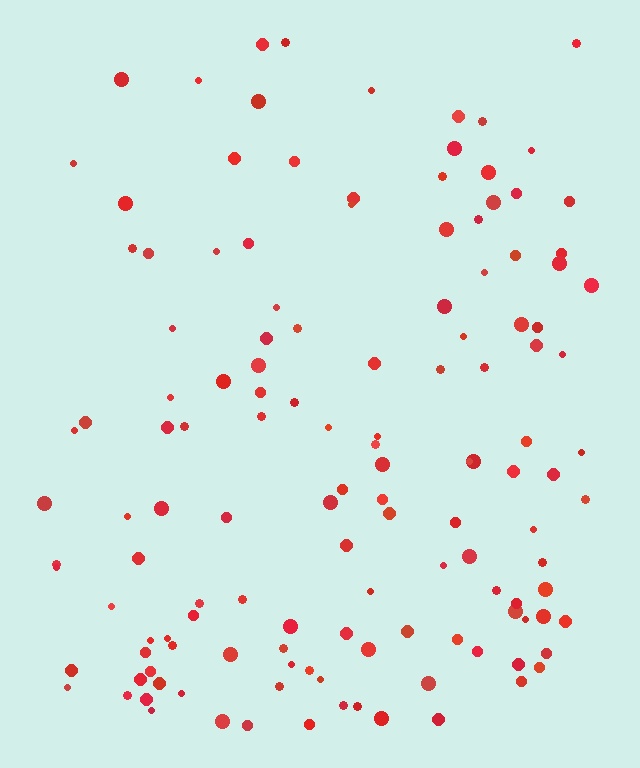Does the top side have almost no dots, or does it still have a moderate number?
Still a moderate number, just noticeably fewer than the bottom.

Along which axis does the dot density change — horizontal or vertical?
Vertical.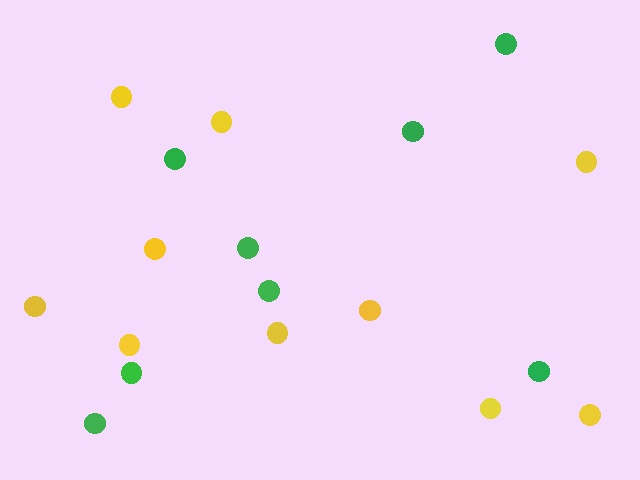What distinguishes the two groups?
There are 2 groups: one group of green circles (8) and one group of yellow circles (10).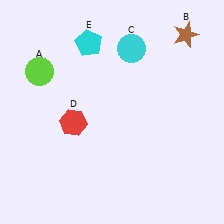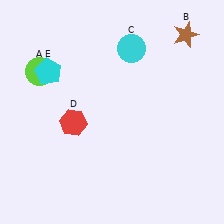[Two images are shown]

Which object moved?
The cyan pentagon (E) moved left.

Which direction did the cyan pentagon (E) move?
The cyan pentagon (E) moved left.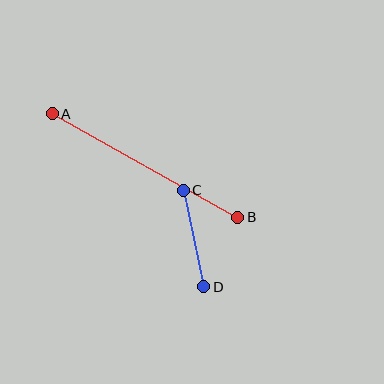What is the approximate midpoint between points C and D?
The midpoint is at approximately (193, 239) pixels.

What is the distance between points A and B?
The distance is approximately 212 pixels.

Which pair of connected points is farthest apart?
Points A and B are farthest apart.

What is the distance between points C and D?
The distance is approximately 99 pixels.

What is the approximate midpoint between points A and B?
The midpoint is at approximately (145, 165) pixels.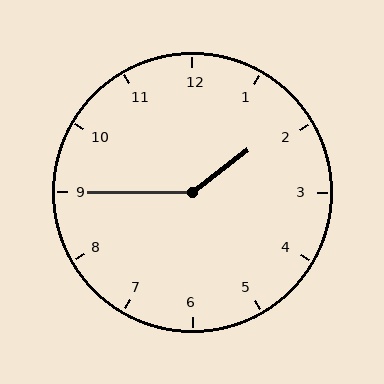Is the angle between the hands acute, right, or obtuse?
It is obtuse.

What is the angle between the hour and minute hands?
Approximately 142 degrees.